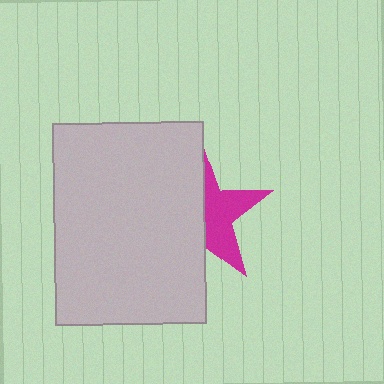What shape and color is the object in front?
The object in front is a light gray rectangle.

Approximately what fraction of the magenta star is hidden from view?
Roughly 56% of the magenta star is hidden behind the light gray rectangle.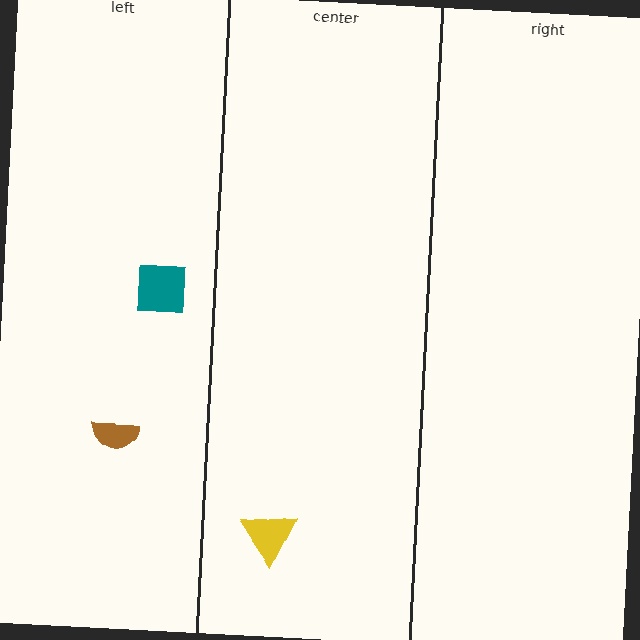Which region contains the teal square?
The left region.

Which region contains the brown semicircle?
The left region.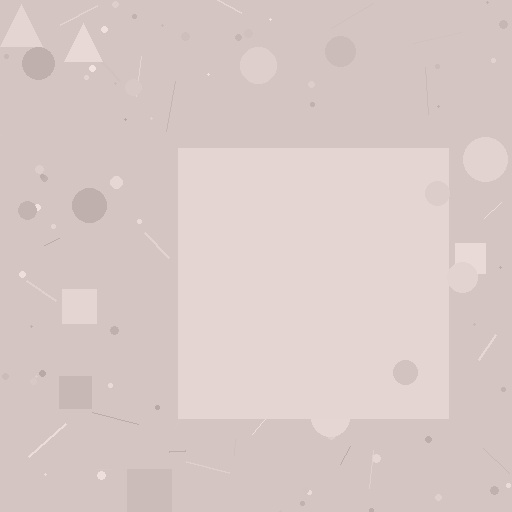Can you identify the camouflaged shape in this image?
The camouflaged shape is a square.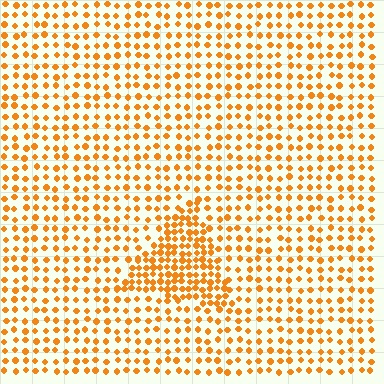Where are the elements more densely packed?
The elements are more densely packed inside the triangle boundary.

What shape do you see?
I see a triangle.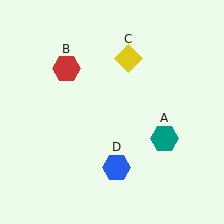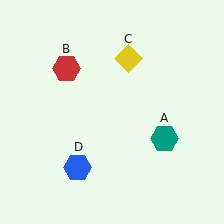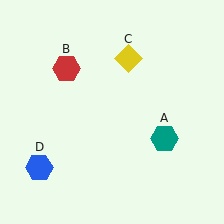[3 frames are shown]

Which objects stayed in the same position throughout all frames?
Teal hexagon (object A) and red hexagon (object B) and yellow diamond (object C) remained stationary.